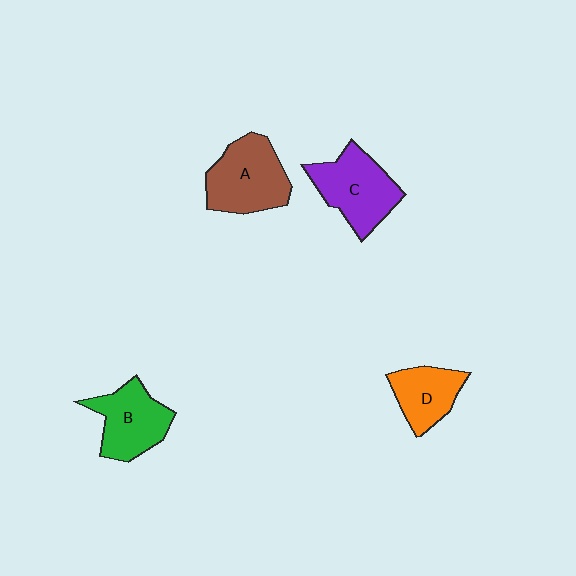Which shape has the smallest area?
Shape D (orange).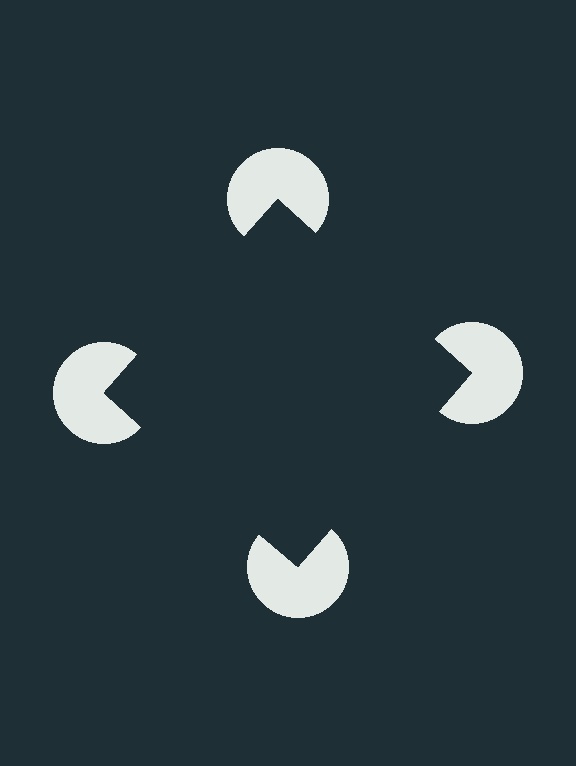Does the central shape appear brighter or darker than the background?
It typically appears slightly darker than the background, even though no actual brightness change is drawn.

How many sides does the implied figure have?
4 sides.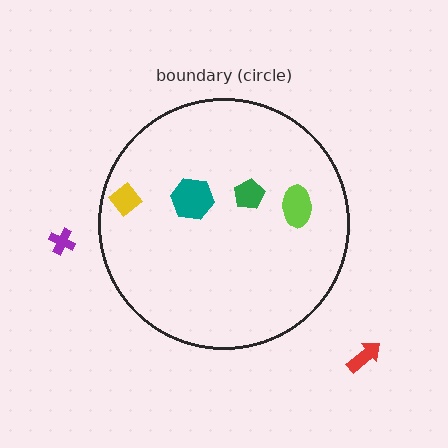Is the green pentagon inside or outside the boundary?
Inside.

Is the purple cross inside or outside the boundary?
Outside.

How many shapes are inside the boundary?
4 inside, 2 outside.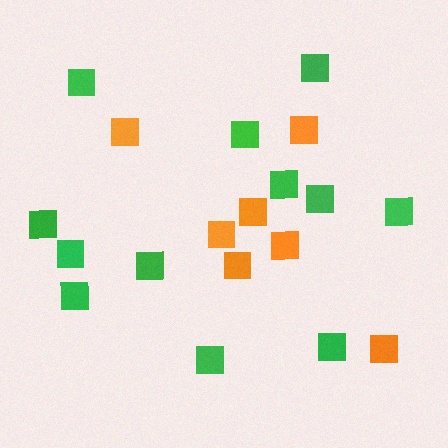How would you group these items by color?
There are 2 groups: one group of green squares (12) and one group of orange squares (7).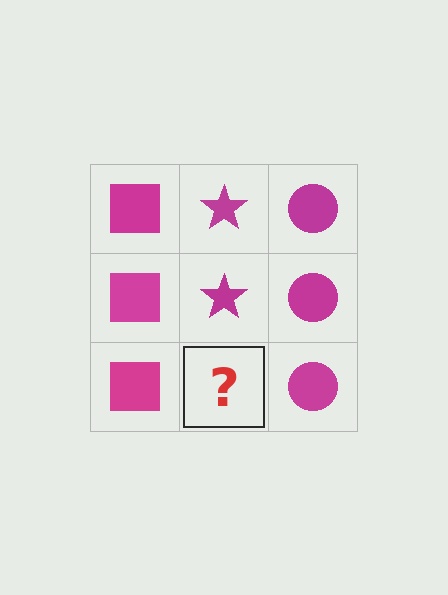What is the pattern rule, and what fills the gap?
The rule is that each column has a consistent shape. The gap should be filled with a magenta star.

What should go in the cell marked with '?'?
The missing cell should contain a magenta star.